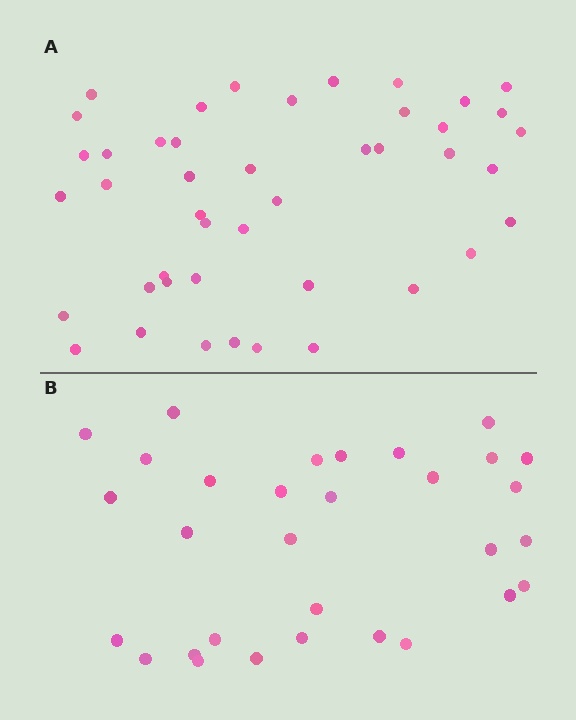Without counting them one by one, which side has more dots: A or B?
Region A (the top region) has more dots.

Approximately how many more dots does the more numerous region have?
Region A has approximately 15 more dots than region B.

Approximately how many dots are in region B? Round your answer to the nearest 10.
About 30 dots. (The exact count is 31, which rounds to 30.)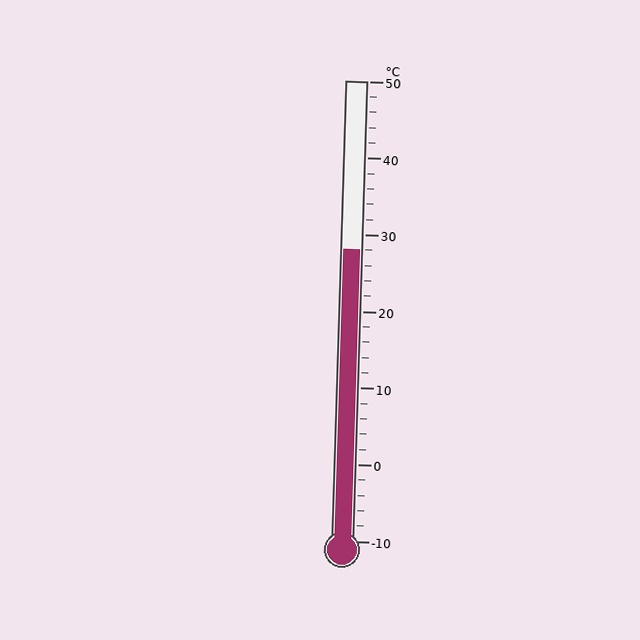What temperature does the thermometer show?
The thermometer shows approximately 28°C.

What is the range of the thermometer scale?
The thermometer scale ranges from -10°C to 50°C.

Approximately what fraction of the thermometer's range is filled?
The thermometer is filled to approximately 65% of its range.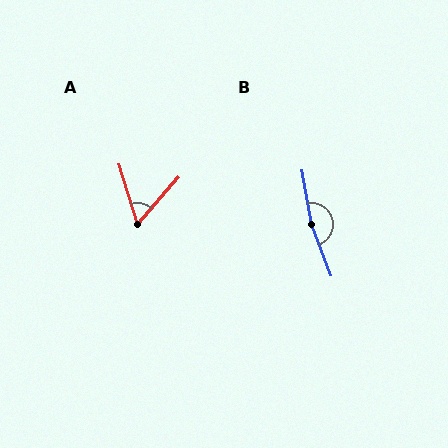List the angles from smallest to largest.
A (58°), B (168°).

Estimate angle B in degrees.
Approximately 168 degrees.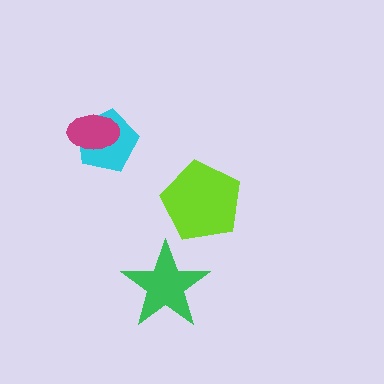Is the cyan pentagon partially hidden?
Yes, it is partially covered by another shape.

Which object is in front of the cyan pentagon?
The magenta ellipse is in front of the cyan pentagon.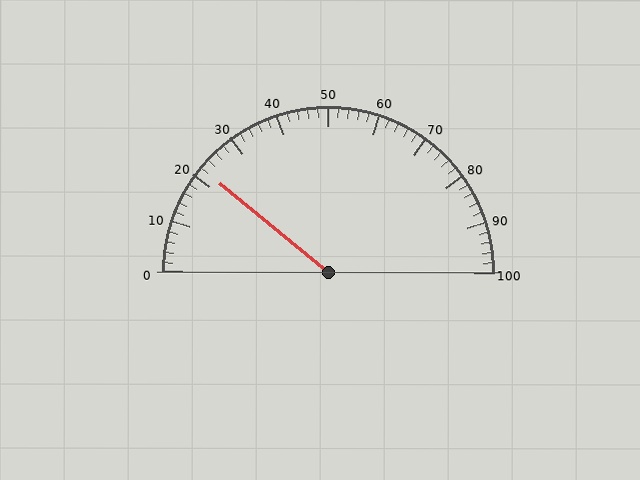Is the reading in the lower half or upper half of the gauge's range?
The reading is in the lower half of the range (0 to 100).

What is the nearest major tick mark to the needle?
The nearest major tick mark is 20.